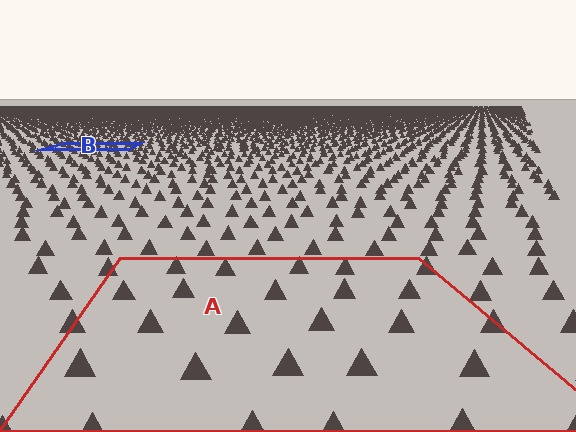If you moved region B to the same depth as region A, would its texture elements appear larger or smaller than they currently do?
They would appear larger. At a closer depth, the same texture elements are projected at a bigger on-screen size.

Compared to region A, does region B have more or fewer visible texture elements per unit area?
Region B has more texture elements per unit area — they are packed more densely because it is farther away.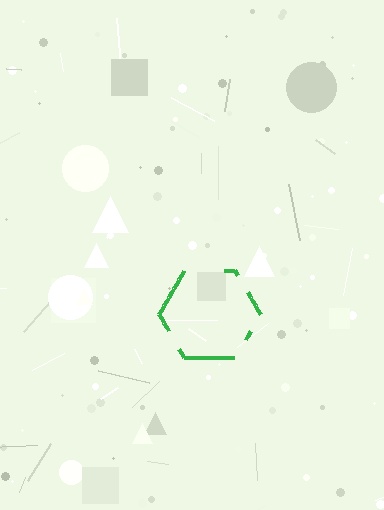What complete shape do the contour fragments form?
The contour fragments form a hexagon.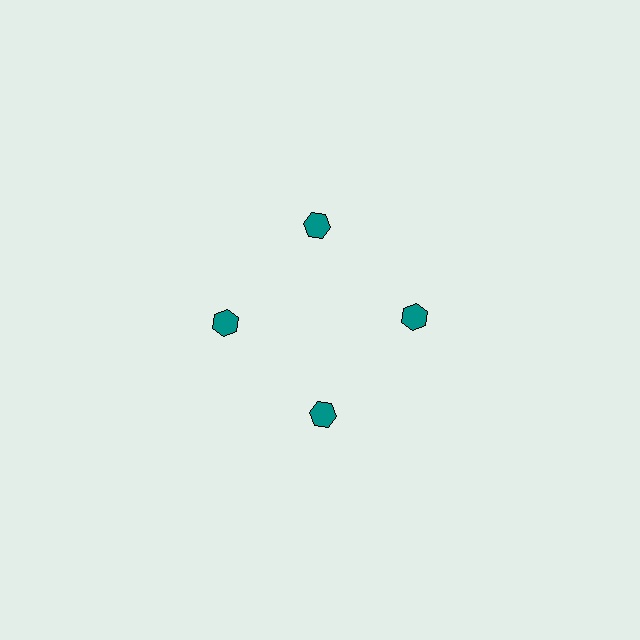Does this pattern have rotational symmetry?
Yes, this pattern has 4-fold rotational symmetry. It looks the same after rotating 90 degrees around the center.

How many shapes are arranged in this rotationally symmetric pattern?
There are 4 shapes, arranged in 4 groups of 1.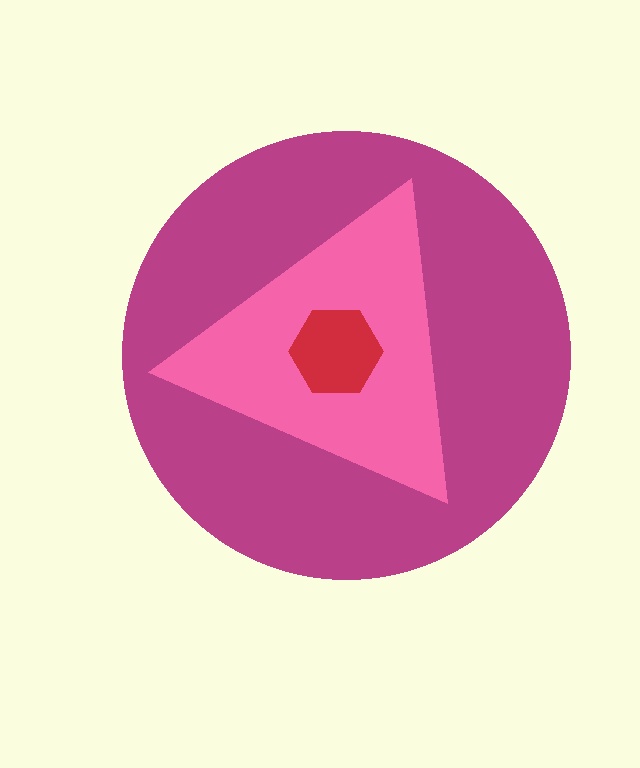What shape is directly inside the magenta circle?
The pink triangle.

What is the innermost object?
The red hexagon.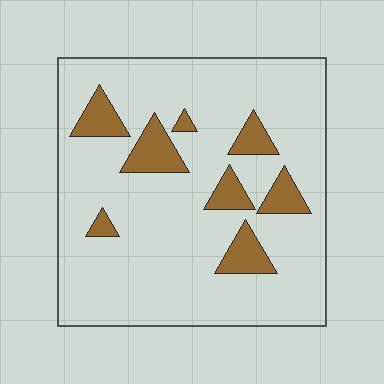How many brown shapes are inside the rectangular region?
8.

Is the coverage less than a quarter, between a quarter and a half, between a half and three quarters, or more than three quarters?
Less than a quarter.